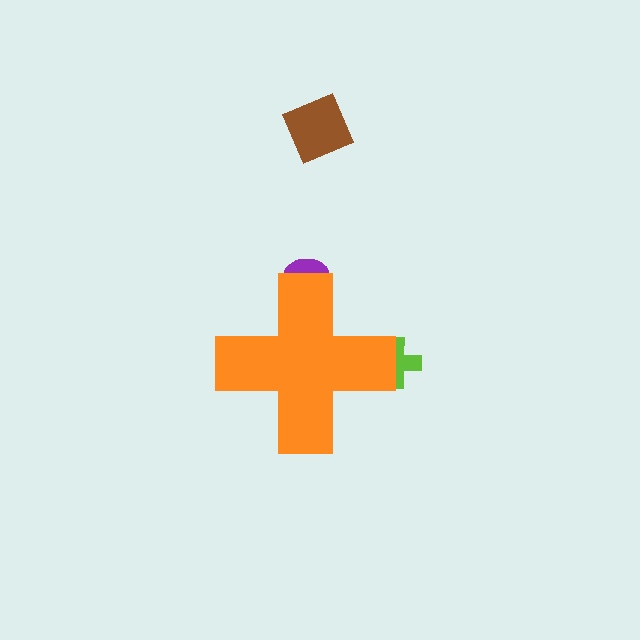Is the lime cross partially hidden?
Yes, the lime cross is partially hidden behind the orange cross.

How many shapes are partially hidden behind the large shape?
2 shapes are partially hidden.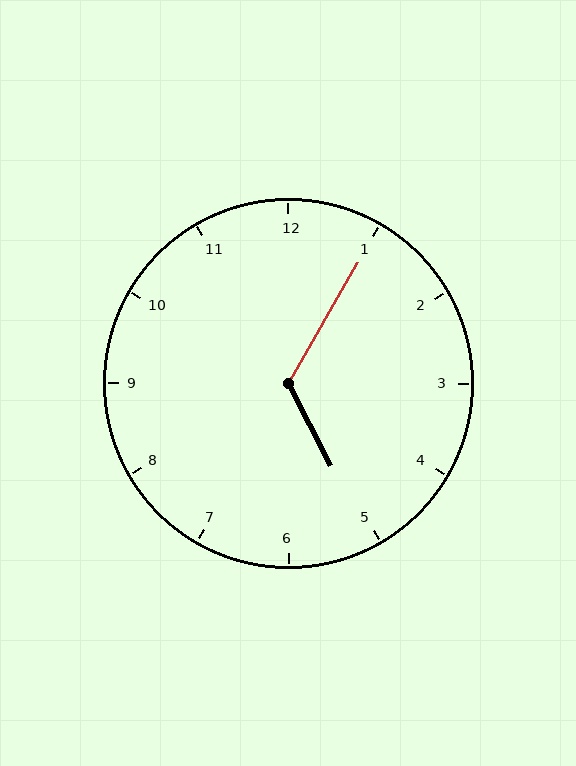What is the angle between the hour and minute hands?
Approximately 122 degrees.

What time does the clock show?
5:05.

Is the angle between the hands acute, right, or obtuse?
It is obtuse.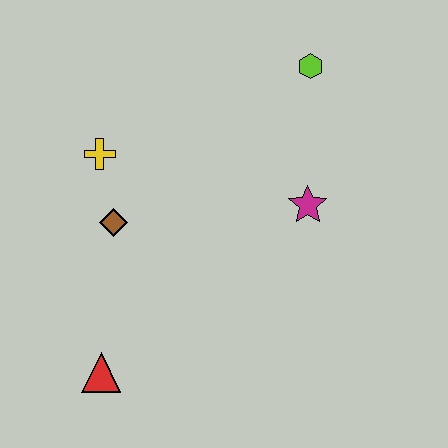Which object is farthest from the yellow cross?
The lime hexagon is farthest from the yellow cross.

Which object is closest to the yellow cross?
The brown diamond is closest to the yellow cross.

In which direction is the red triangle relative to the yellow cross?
The red triangle is below the yellow cross.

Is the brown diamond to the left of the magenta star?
Yes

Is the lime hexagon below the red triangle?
No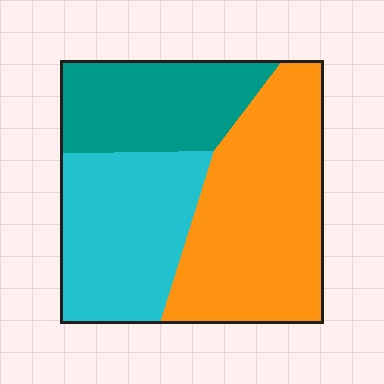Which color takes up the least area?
Teal, at roughly 25%.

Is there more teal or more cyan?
Cyan.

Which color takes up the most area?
Orange, at roughly 45%.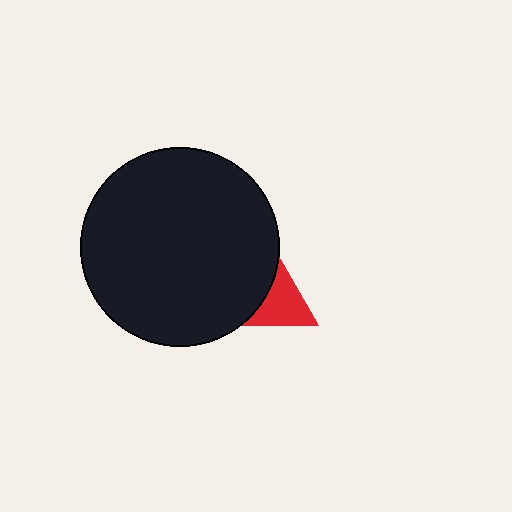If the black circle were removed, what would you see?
You would see the complete red triangle.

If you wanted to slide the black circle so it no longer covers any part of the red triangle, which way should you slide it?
Slide it left — that is the most direct way to separate the two shapes.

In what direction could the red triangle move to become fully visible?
The red triangle could move right. That would shift it out from behind the black circle entirely.